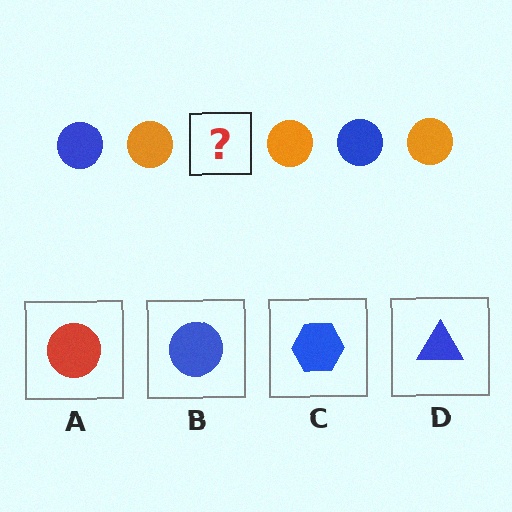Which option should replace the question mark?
Option B.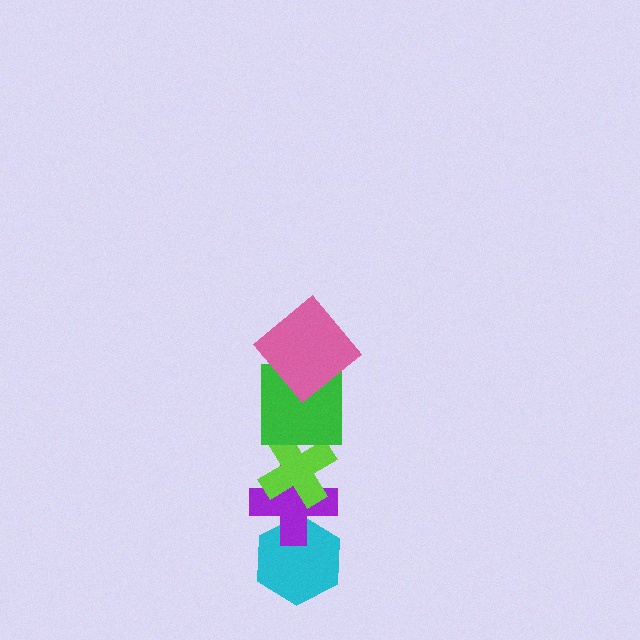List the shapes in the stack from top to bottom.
From top to bottom: the pink diamond, the green square, the lime cross, the purple cross, the cyan hexagon.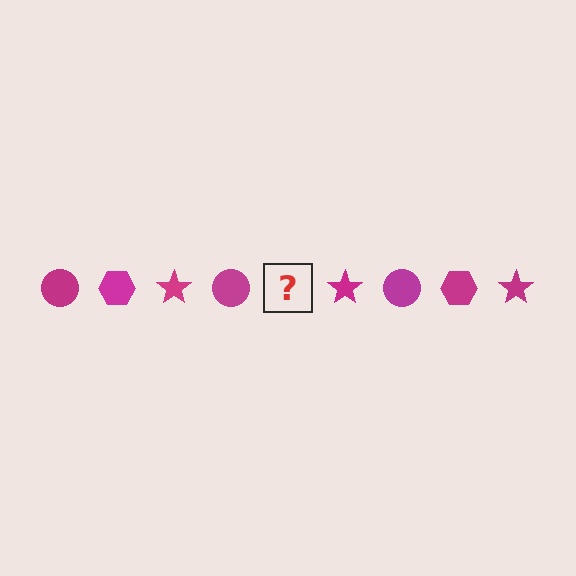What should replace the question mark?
The question mark should be replaced with a magenta hexagon.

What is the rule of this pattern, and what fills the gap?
The rule is that the pattern cycles through circle, hexagon, star shapes in magenta. The gap should be filled with a magenta hexagon.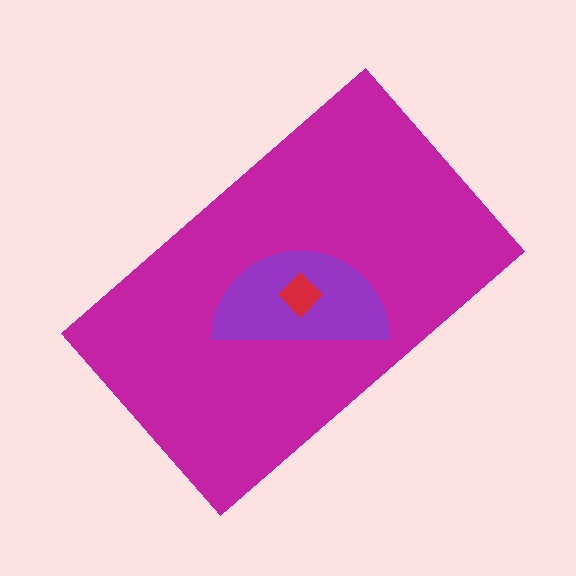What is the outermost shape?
The magenta rectangle.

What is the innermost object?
The red diamond.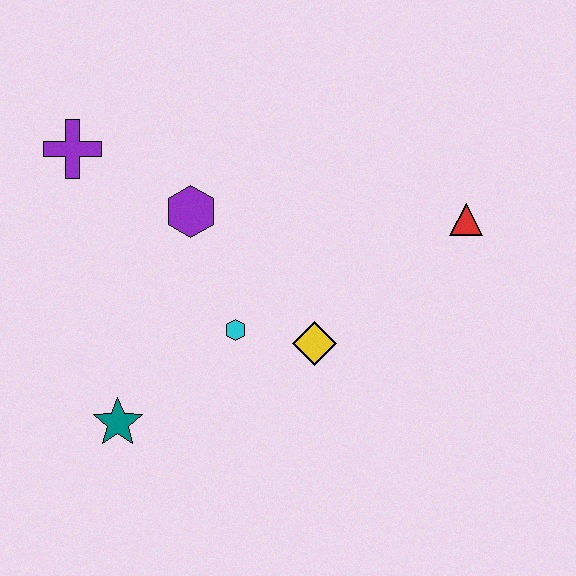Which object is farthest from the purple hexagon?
The red triangle is farthest from the purple hexagon.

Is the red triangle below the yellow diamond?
No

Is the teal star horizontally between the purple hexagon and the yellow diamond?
No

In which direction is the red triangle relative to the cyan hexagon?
The red triangle is to the right of the cyan hexagon.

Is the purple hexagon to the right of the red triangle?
No